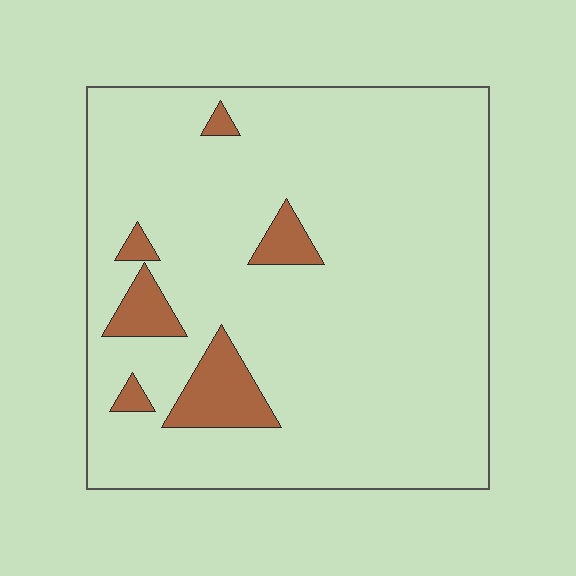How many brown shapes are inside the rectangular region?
6.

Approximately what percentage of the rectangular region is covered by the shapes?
Approximately 10%.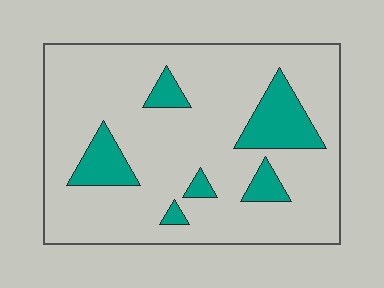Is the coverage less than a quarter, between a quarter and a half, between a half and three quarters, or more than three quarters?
Less than a quarter.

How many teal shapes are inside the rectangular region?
6.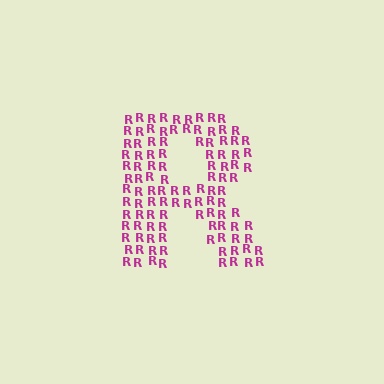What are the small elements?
The small elements are letter R's.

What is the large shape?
The large shape is the letter R.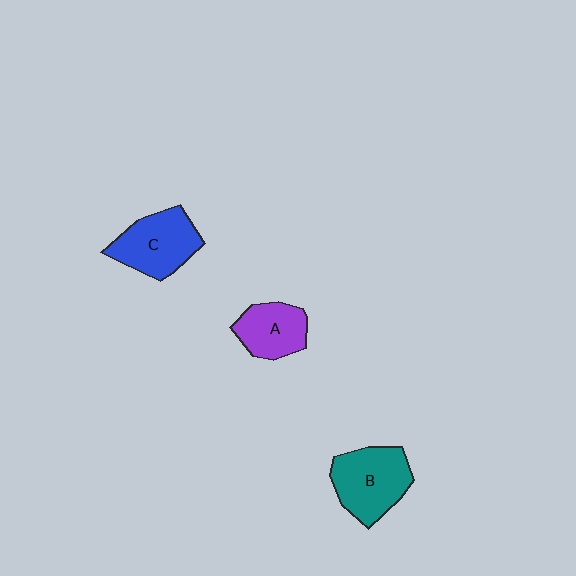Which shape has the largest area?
Shape B (teal).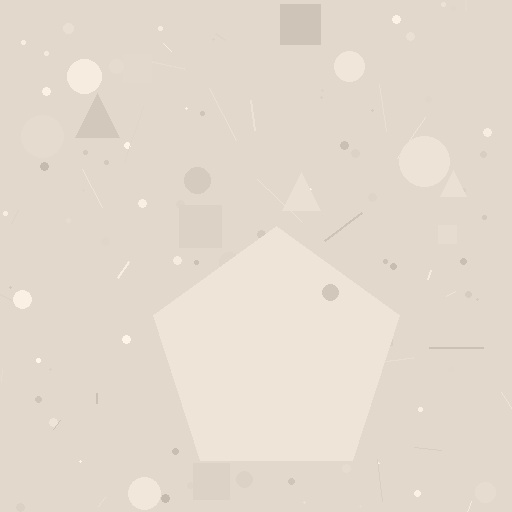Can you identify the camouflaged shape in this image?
The camouflaged shape is a pentagon.